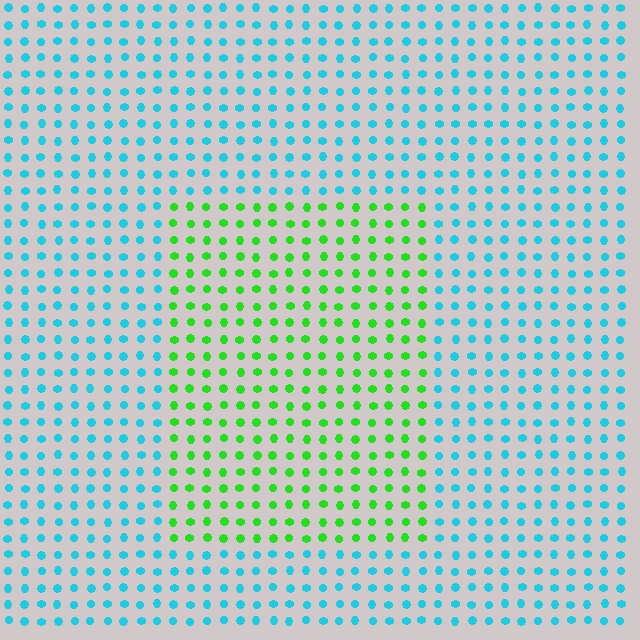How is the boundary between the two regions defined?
The boundary is defined purely by a slight shift in hue (about 68 degrees). Spacing, size, and orientation are identical on both sides.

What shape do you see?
I see a rectangle.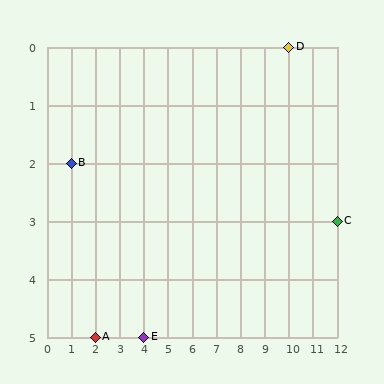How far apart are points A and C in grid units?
Points A and C are 10 columns and 2 rows apart (about 10.2 grid units diagonally).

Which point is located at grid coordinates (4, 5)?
Point E is at (4, 5).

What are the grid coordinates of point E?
Point E is at grid coordinates (4, 5).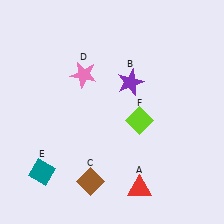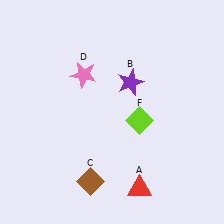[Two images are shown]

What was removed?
The teal diamond (E) was removed in Image 2.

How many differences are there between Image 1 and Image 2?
There is 1 difference between the two images.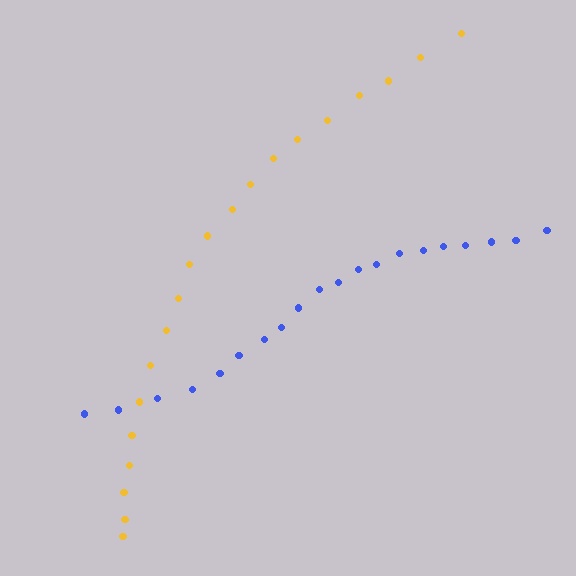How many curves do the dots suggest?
There are 2 distinct paths.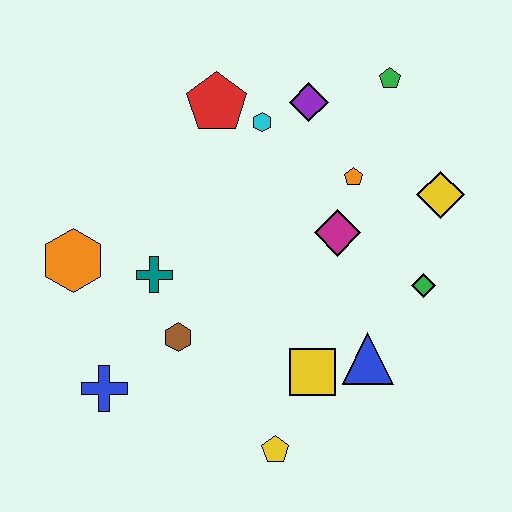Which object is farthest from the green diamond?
The orange hexagon is farthest from the green diamond.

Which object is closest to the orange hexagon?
The teal cross is closest to the orange hexagon.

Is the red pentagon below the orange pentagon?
No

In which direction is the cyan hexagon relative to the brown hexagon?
The cyan hexagon is above the brown hexagon.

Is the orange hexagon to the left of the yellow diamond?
Yes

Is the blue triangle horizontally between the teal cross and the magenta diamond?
No